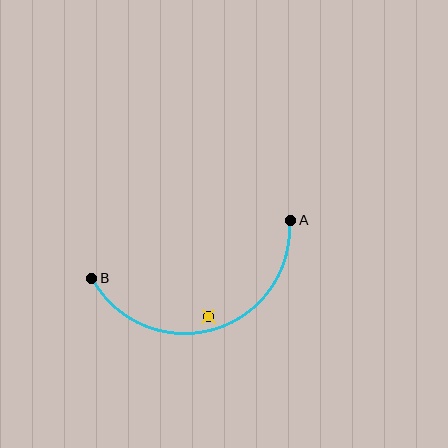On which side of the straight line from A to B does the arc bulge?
The arc bulges below the straight line connecting A and B.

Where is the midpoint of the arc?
The arc midpoint is the point on the curve farthest from the straight line joining A and B. It sits below that line.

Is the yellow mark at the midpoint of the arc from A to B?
No — the yellow mark does not lie on the arc at all. It sits slightly inside the curve.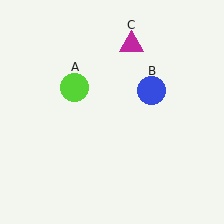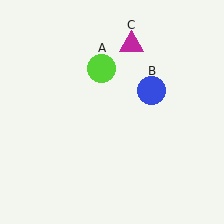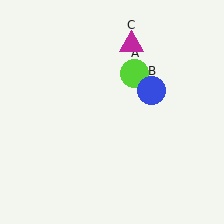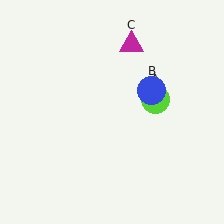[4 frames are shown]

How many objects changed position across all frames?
1 object changed position: lime circle (object A).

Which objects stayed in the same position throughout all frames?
Blue circle (object B) and magenta triangle (object C) remained stationary.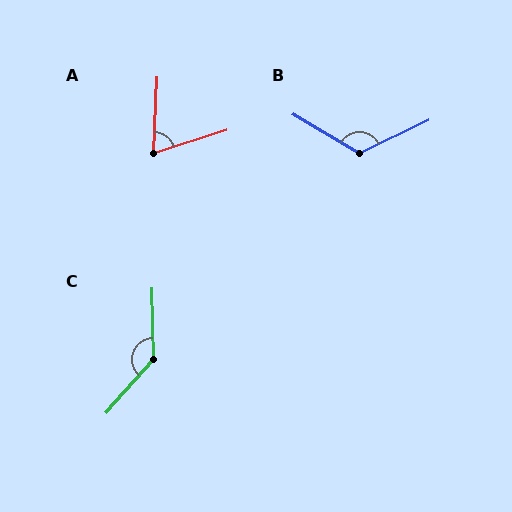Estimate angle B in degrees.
Approximately 124 degrees.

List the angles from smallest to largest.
A (70°), B (124°), C (137°).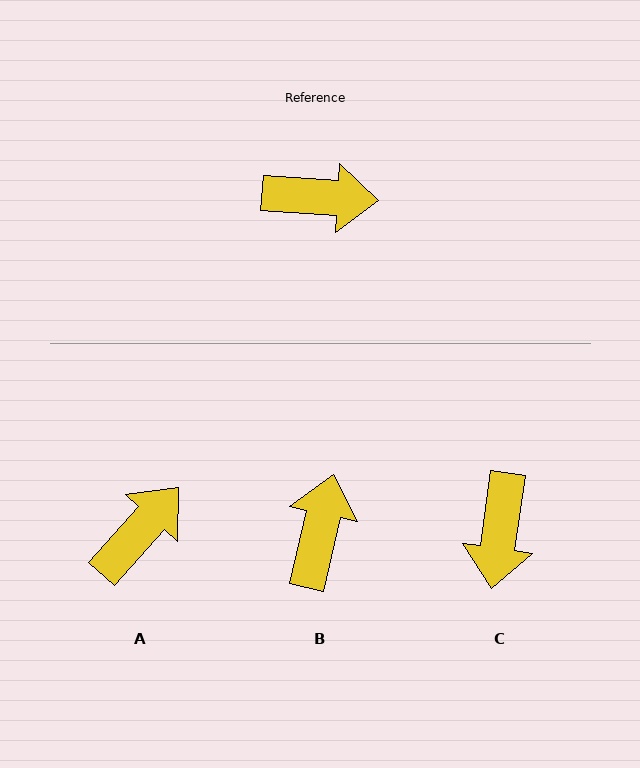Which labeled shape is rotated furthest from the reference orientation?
C, about 95 degrees away.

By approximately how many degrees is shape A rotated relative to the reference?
Approximately 52 degrees counter-clockwise.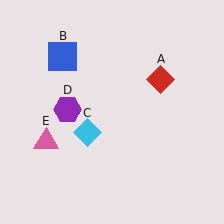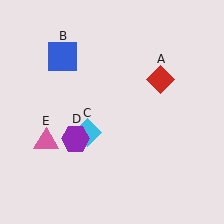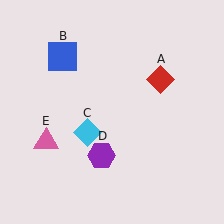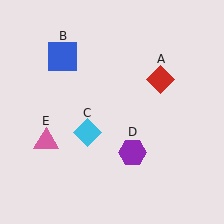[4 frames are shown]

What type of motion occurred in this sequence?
The purple hexagon (object D) rotated counterclockwise around the center of the scene.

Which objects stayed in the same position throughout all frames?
Red diamond (object A) and blue square (object B) and cyan diamond (object C) and pink triangle (object E) remained stationary.